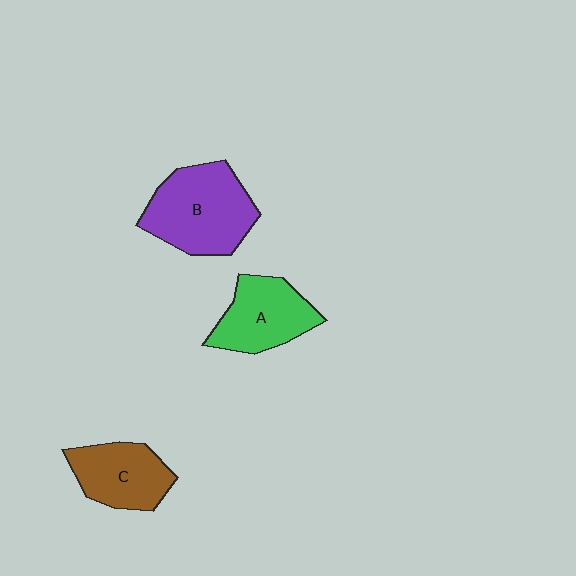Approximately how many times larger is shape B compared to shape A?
Approximately 1.4 times.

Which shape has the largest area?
Shape B (purple).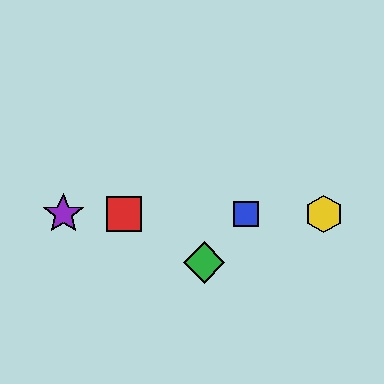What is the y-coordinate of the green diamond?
The green diamond is at y≈263.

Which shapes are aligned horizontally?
The red square, the blue square, the yellow hexagon, the purple star are aligned horizontally.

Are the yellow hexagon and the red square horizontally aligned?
Yes, both are at y≈214.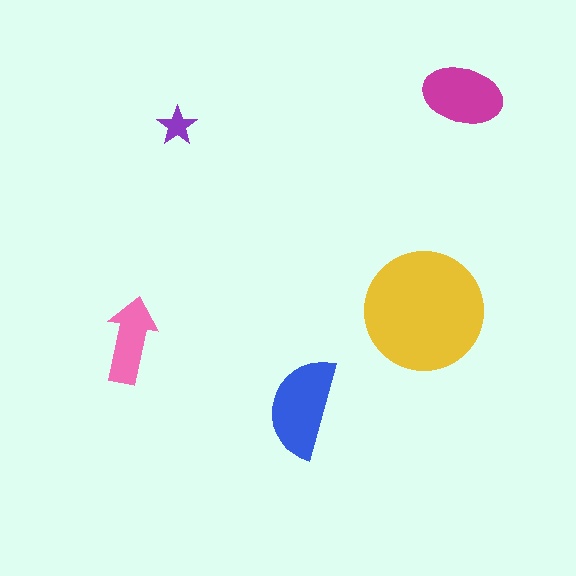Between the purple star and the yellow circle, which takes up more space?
The yellow circle.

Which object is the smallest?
The purple star.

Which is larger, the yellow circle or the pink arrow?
The yellow circle.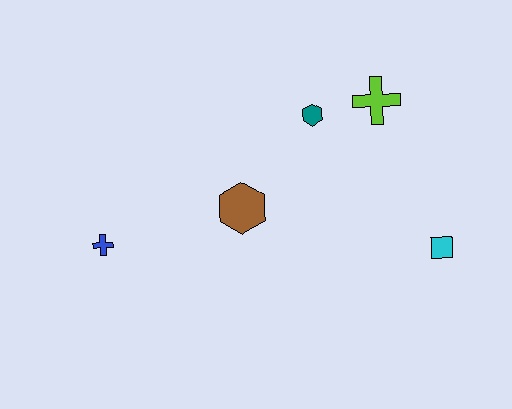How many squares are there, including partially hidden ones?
There is 1 square.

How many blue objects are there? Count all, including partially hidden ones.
There is 1 blue object.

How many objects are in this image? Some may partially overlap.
There are 5 objects.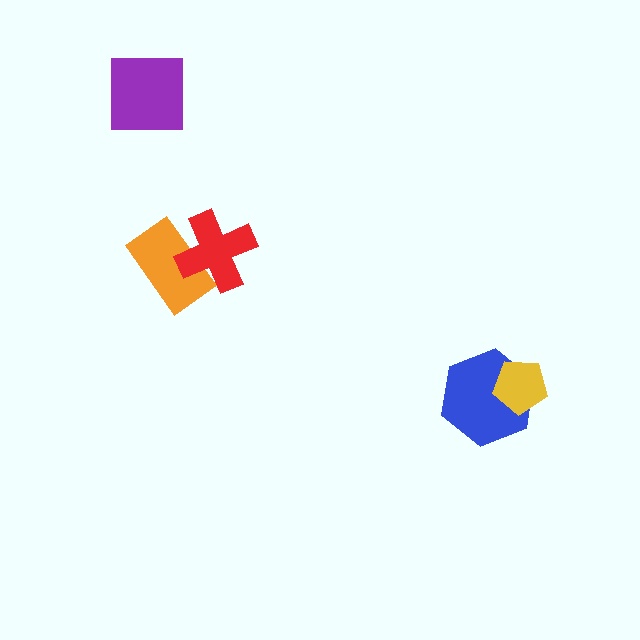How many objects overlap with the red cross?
1 object overlaps with the red cross.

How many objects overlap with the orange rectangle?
1 object overlaps with the orange rectangle.